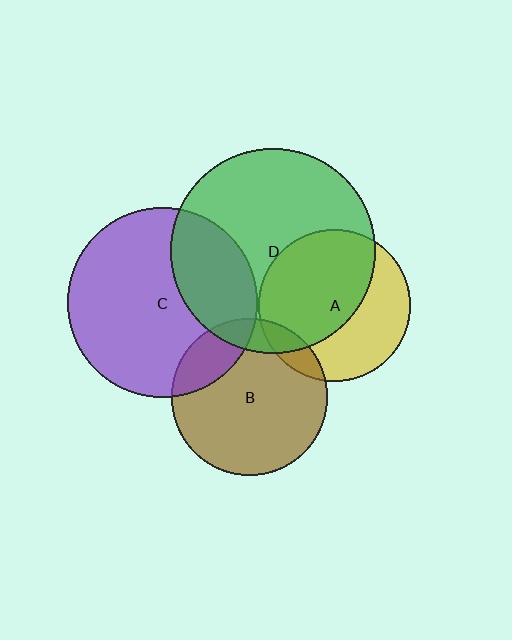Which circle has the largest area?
Circle D (green).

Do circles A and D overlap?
Yes.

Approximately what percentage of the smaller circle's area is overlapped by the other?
Approximately 60%.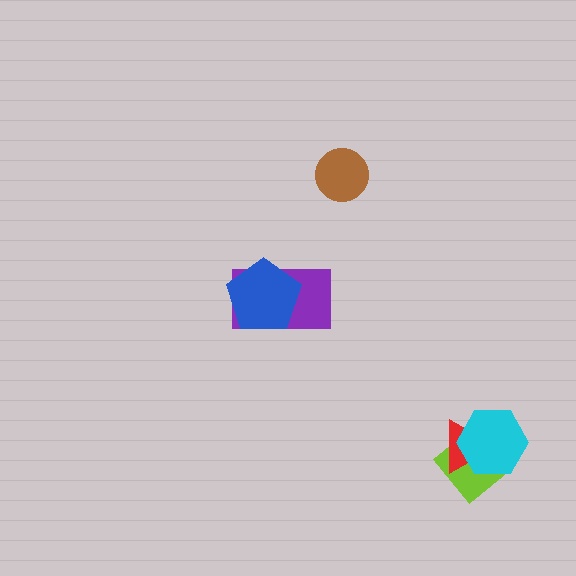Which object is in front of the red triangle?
The cyan hexagon is in front of the red triangle.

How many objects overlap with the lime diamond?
2 objects overlap with the lime diamond.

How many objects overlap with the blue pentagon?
1 object overlaps with the blue pentagon.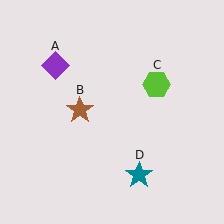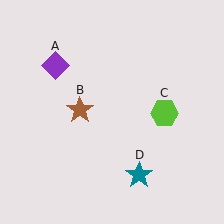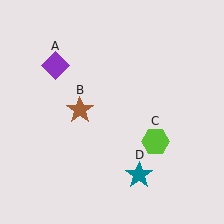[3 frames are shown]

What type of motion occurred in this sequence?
The lime hexagon (object C) rotated clockwise around the center of the scene.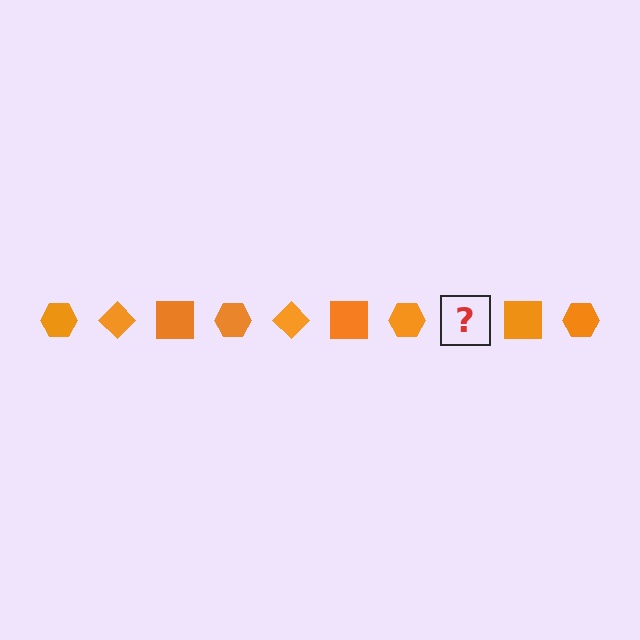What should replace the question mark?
The question mark should be replaced with an orange diamond.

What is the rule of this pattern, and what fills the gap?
The rule is that the pattern cycles through hexagon, diamond, square shapes in orange. The gap should be filled with an orange diamond.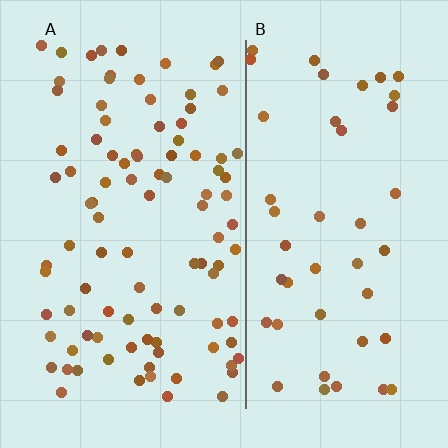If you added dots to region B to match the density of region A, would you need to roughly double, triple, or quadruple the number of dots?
Approximately double.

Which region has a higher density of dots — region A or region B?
A (the left).